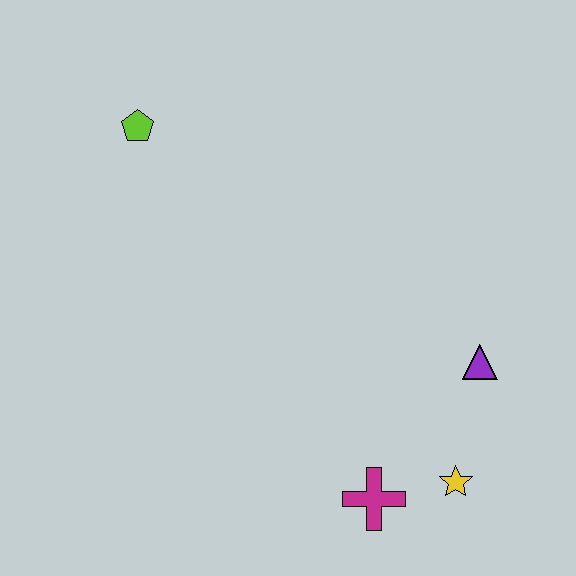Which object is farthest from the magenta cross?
The lime pentagon is farthest from the magenta cross.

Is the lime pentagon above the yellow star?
Yes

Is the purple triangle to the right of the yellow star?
Yes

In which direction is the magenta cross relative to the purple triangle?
The magenta cross is below the purple triangle.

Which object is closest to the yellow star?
The magenta cross is closest to the yellow star.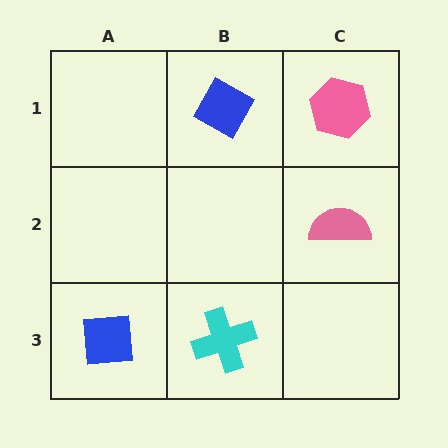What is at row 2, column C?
A pink semicircle.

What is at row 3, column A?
A blue square.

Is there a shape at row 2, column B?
No, that cell is empty.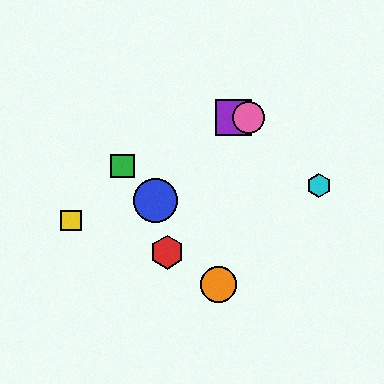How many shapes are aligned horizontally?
2 shapes (the purple square, the pink circle) are aligned horizontally.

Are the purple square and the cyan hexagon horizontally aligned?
No, the purple square is at y≈118 and the cyan hexagon is at y≈186.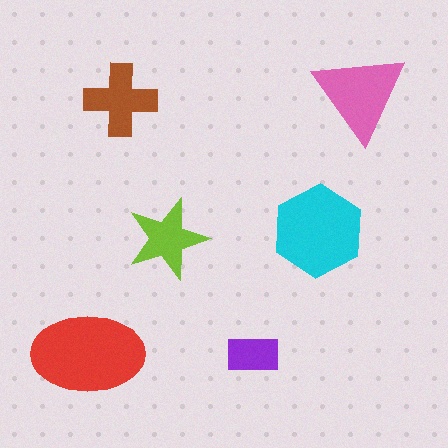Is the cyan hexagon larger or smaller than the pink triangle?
Larger.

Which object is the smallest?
The purple rectangle.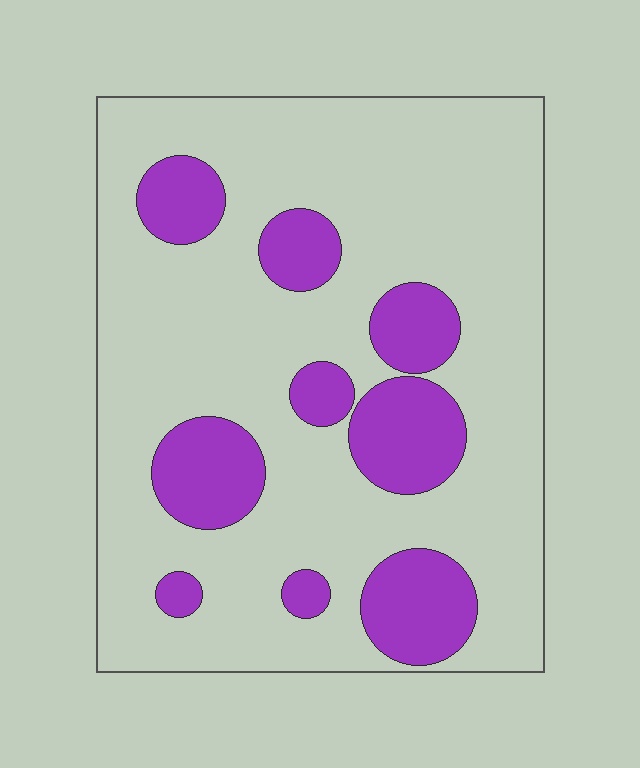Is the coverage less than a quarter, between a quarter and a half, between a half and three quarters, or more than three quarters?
Less than a quarter.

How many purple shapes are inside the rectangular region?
9.